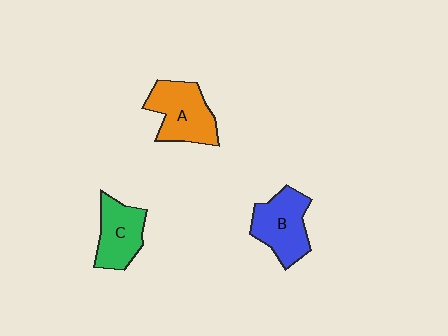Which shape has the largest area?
Shape A (orange).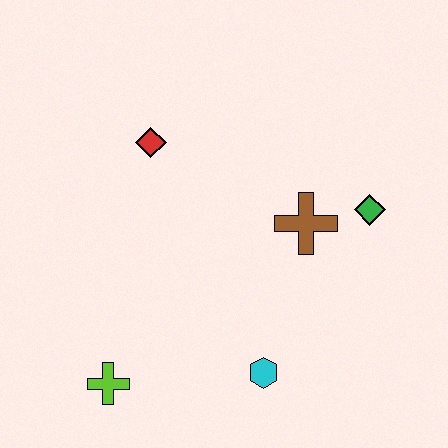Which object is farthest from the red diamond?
The cyan hexagon is farthest from the red diamond.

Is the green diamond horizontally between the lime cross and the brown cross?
No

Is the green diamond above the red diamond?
No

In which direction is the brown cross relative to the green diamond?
The brown cross is to the left of the green diamond.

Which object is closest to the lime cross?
The cyan hexagon is closest to the lime cross.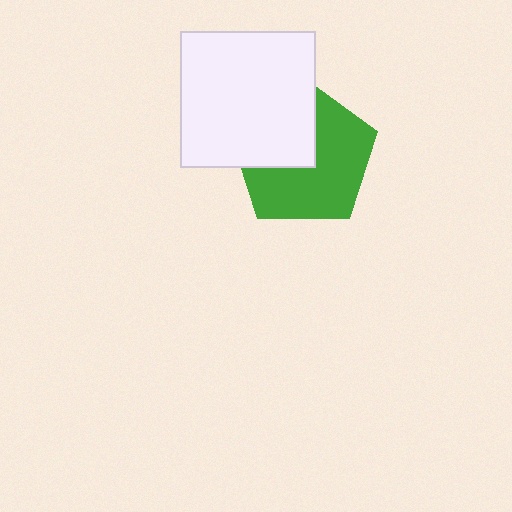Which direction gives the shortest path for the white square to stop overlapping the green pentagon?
Moving toward the upper-left gives the shortest separation.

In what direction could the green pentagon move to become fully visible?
The green pentagon could move toward the lower-right. That would shift it out from behind the white square entirely.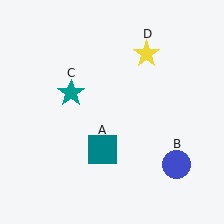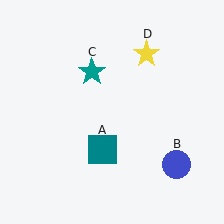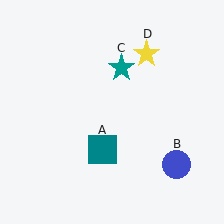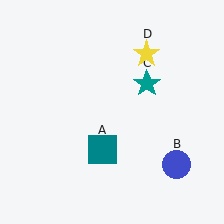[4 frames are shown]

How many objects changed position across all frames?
1 object changed position: teal star (object C).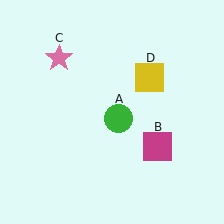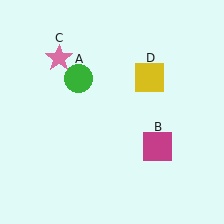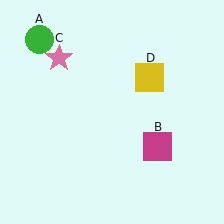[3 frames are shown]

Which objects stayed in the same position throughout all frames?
Magenta square (object B) and pink star (object C) and yellow square (object D) remained stationary.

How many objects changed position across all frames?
1 object changed position: green circle (object A).